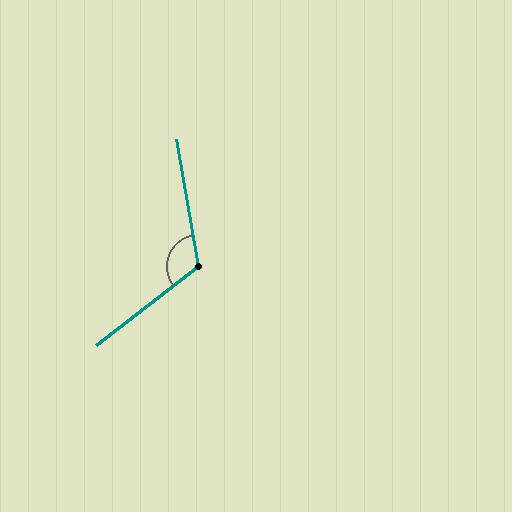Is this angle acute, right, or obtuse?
It is obtuse.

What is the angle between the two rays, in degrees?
Approximately 118 degrees.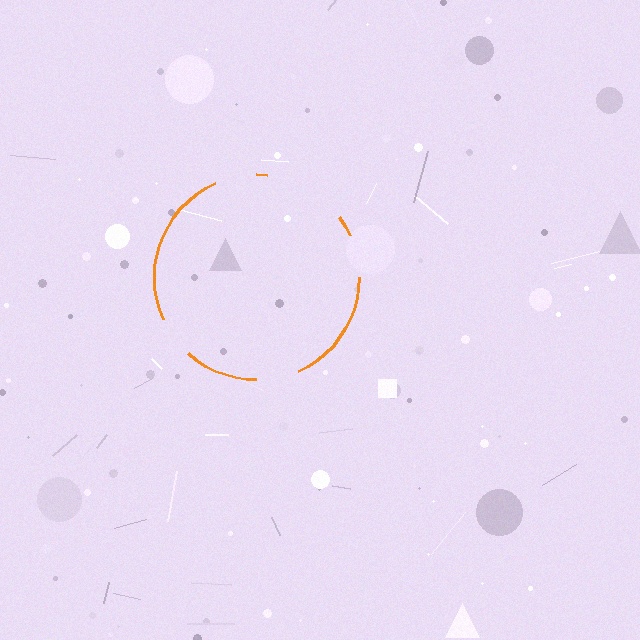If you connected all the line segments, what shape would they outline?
They would outline a circle.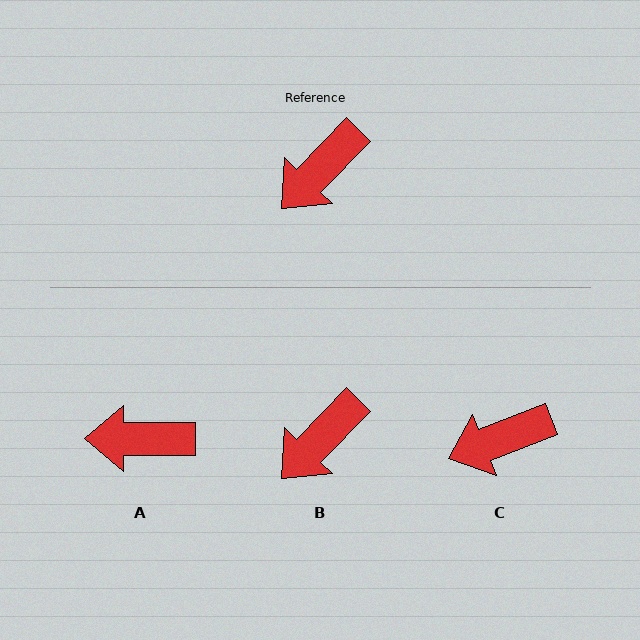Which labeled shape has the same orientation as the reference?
B.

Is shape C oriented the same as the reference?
No, it is off by about 24 degrees.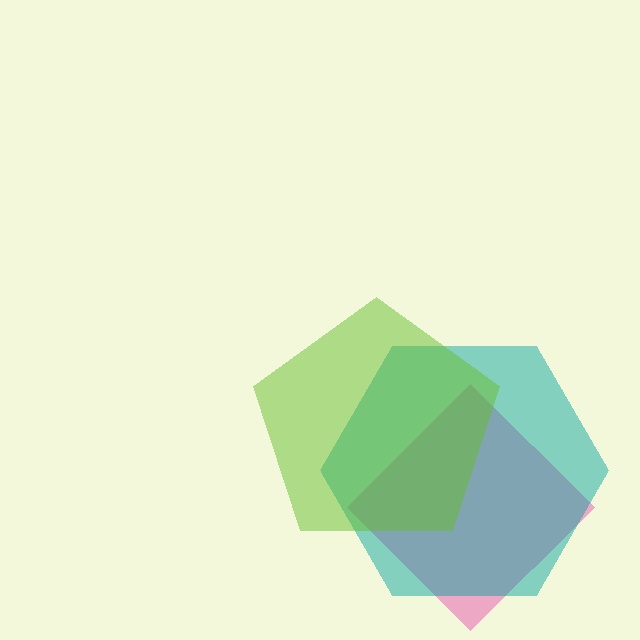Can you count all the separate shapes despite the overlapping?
Yes, there are 3 separate shapes.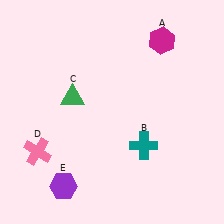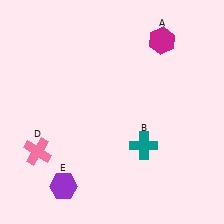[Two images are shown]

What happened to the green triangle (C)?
The green triangle (C) was removed in Image 2. It was in the top-left area of Image 1.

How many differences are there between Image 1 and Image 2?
There is 1 difference between the two images.